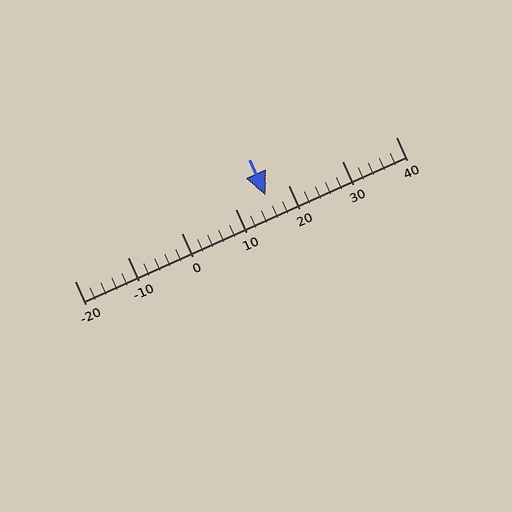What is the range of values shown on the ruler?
The ruler shows values from -20 to 40.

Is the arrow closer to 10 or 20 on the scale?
The arrow is closer to 20.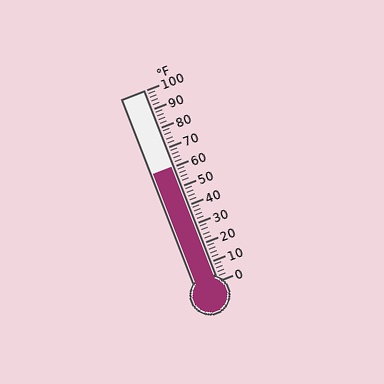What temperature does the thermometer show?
The thermometer shows approximately 60°F.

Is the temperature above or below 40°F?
The temperature is above 40°F.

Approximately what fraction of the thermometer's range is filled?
The thermometer is filled to approximately 60% of its range.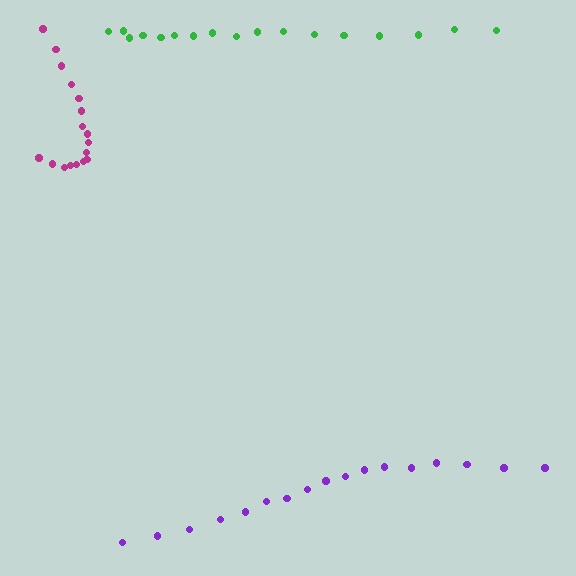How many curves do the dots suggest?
There are 3 distinct paths.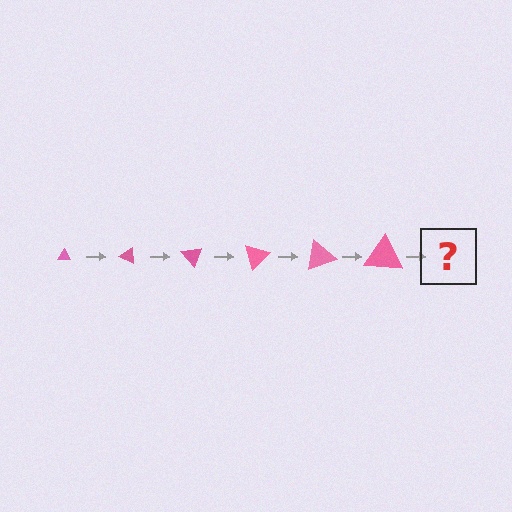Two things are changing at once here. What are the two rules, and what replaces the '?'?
The two rules are that the triangle grows larger each step and it rotates 25 degrees each step. The '?' should be a triangle, larger than the previous one and rotated 150 degrees from the start.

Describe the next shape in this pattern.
It should be a triangle, larger than the previous one and rotated 150 degrees from the start.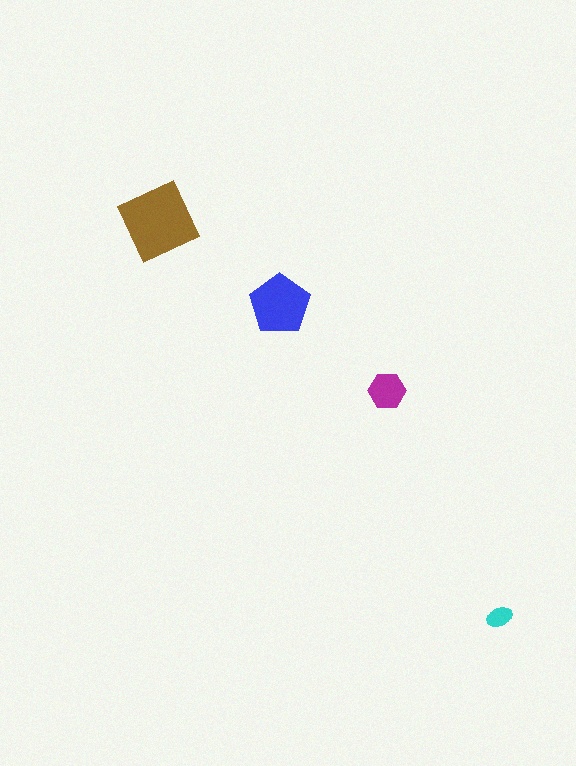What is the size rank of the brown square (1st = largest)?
1st.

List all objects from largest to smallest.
The brown square, the blue pentagon, the magenta hexagon, the cyan ellipse.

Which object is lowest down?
The cyan ellipse is bottommost.